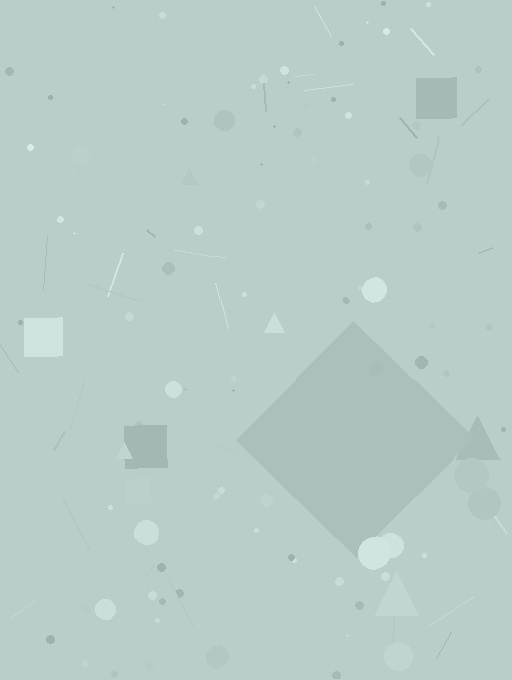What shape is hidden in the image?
A diamond is hidden in the image.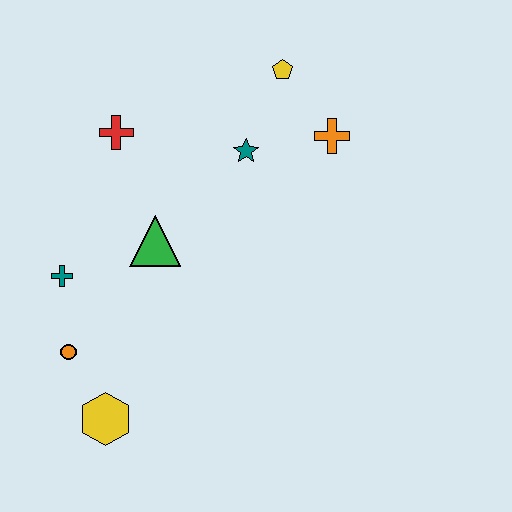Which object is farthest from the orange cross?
The yellow hexagon is farthest from the orange cross.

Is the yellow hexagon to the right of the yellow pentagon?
No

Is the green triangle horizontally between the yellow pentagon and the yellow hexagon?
Yes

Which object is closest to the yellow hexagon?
The orange circle is closest to the yellow hexagon.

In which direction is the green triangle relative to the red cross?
The green triangle is below the red cross.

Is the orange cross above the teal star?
Yes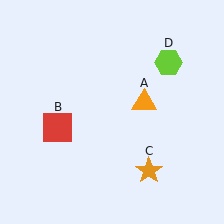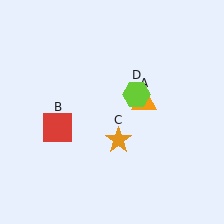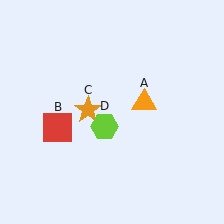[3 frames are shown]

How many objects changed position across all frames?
2 objects changed position: orange star (object C), lime hexagon (object D).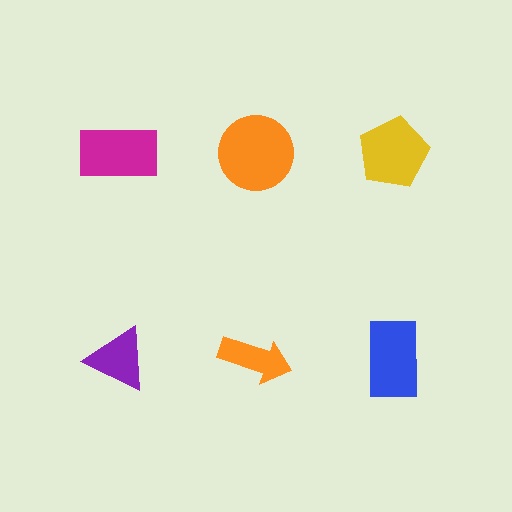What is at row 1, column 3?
A yellow pentagon.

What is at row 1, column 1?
A magenta rectangle.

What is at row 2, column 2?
An orange arrow.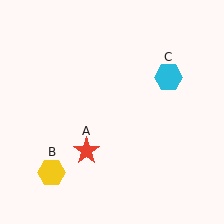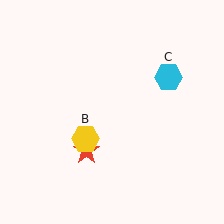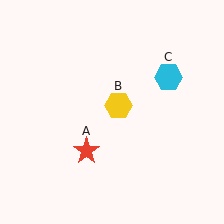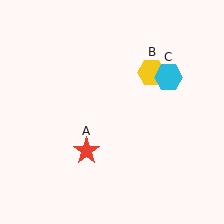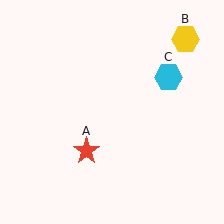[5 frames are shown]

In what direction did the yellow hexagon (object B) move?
The yellow hexagon (object B) moved up and to the right.